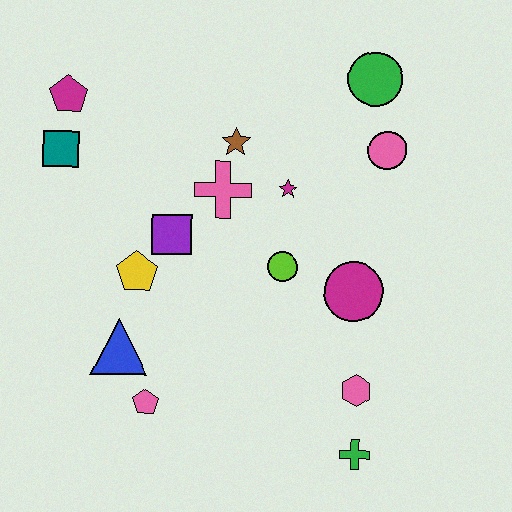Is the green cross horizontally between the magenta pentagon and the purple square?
No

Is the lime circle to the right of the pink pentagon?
Yes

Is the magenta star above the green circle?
No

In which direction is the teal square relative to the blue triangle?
The teal square is above the blue triangle.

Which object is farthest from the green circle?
The pink pentagon is farthest from the green circle.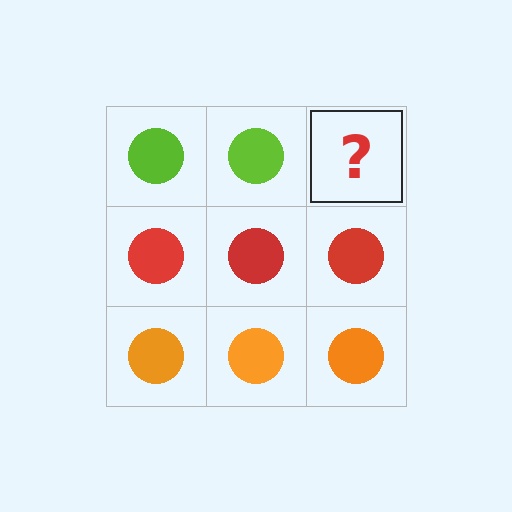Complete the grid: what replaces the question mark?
The question mark should be replaced with a lime circle.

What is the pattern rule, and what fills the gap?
The rule is that each row has a consistent color. The gap should be filled with a lime circle.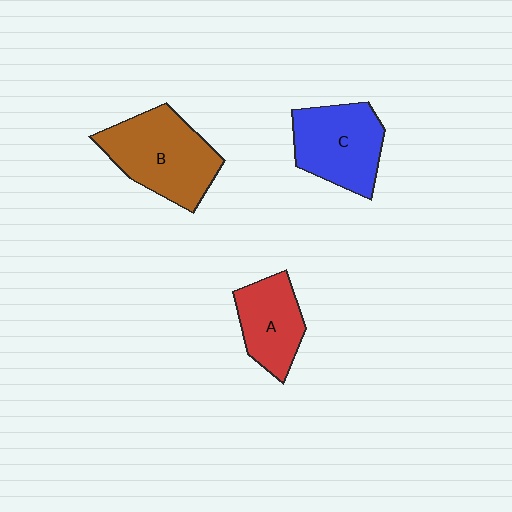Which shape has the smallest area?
Shape A (red).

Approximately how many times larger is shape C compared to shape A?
Approximately 1.3 times.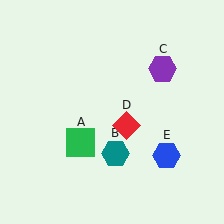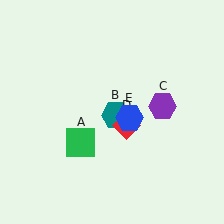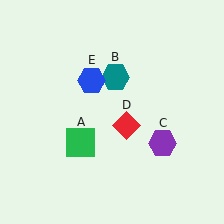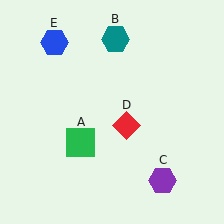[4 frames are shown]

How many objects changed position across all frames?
3 objects changed position: teal hexagon (object B), purple hexagon (object C), blue hexagon (object E).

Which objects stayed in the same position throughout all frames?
Green square (object A) and red diamond (object D) remained stationary.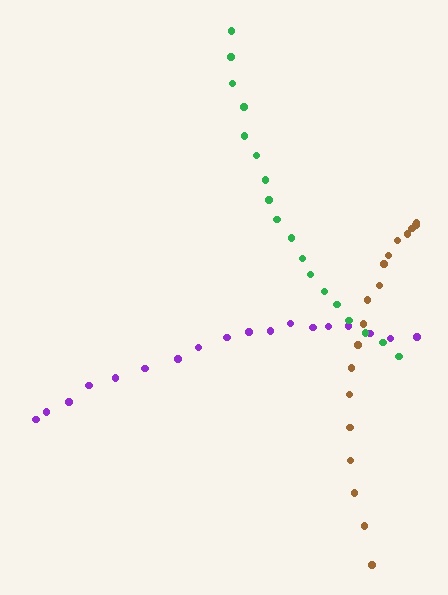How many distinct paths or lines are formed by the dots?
There are 3 distinct paths.